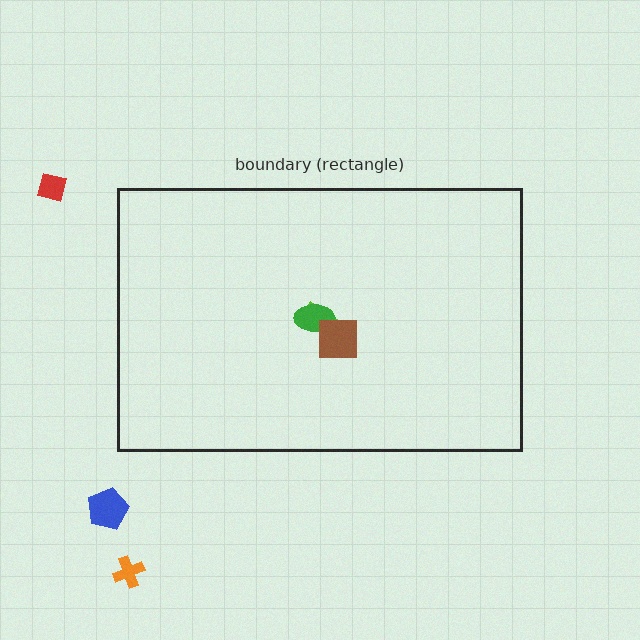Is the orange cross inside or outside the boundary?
Outside.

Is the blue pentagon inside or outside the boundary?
Outside.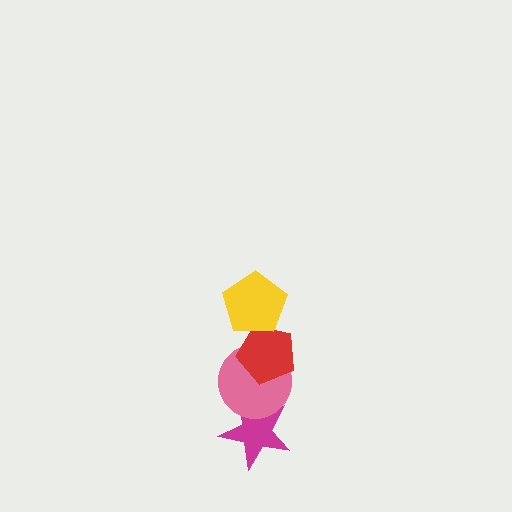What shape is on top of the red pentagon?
The yellow pentagon is on top of the red pentagon.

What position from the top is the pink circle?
The pink circle is 3rd from the top.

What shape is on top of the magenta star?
The pink circle is on top of the magenta star.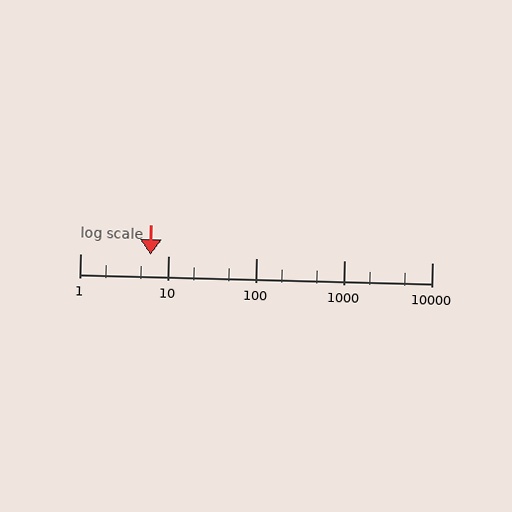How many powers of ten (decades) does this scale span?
The scale spans 4 decades, from 1 to 10000.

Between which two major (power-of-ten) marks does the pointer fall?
The pointer is between 1 and 10.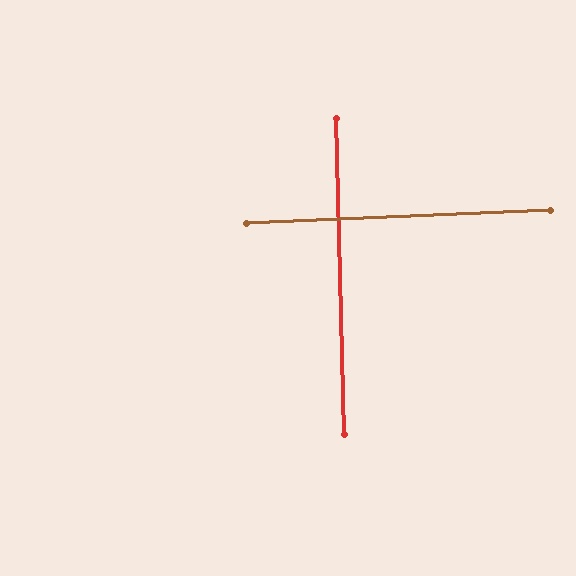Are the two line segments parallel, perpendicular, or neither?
Perpendicular — they meet at approximately 89°.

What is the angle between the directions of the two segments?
Approximately 89 degrees.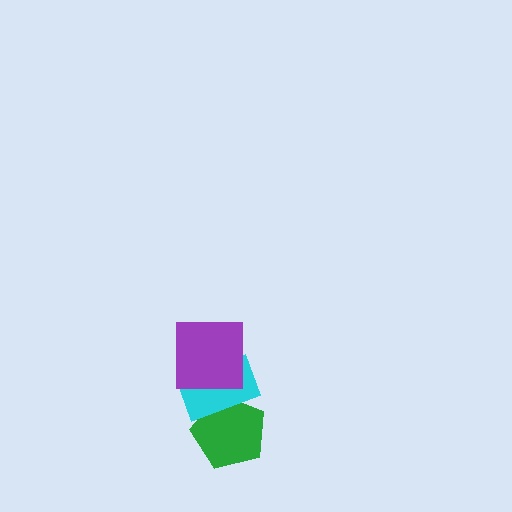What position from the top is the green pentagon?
The green pentagon is 3rd from the top.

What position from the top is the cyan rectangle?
The cyan rectangle is 2nd from the top.